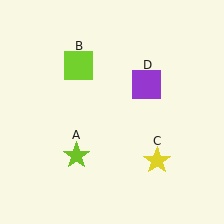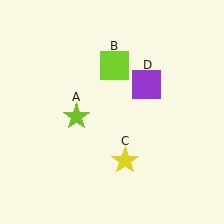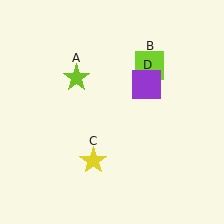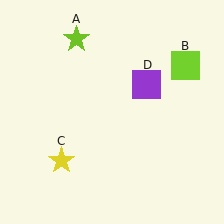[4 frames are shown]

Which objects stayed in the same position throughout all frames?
Purple square (object D) remained stationary.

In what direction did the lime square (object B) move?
The lime square (object B) moved right.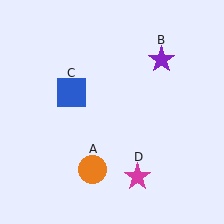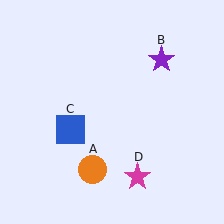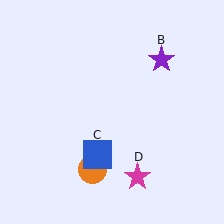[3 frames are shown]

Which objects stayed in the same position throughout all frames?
Orange circle (object A) and purple star (object B) and magenta star (object D) remained stationary.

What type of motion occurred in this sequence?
The blue square (object C) rotated counterclockwise around the center of the scene.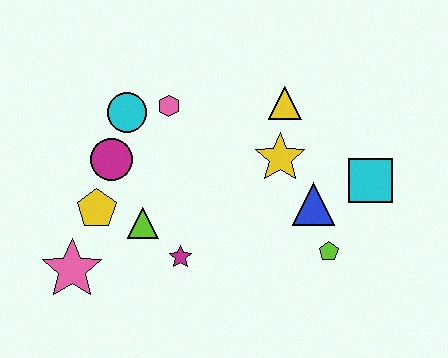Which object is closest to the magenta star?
The lime triangle is closest to the magenta star.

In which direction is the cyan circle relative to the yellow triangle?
The cyan circle is to the left of the yellow triangle.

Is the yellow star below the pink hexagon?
Yes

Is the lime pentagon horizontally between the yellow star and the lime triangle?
No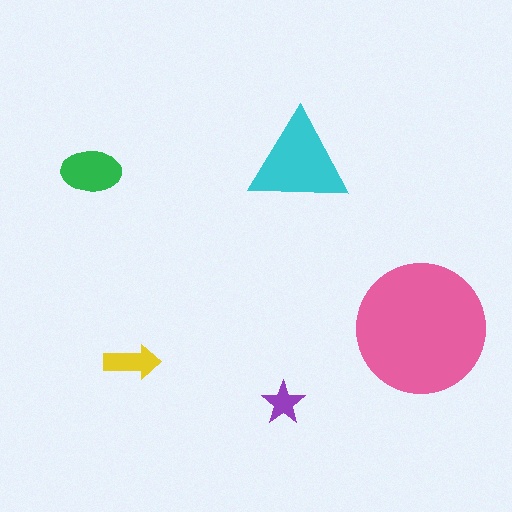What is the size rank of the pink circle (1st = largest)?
1st.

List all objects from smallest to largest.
The purple star, the yellow arrow, the green ellipse, the cyan triangle, the pink circle.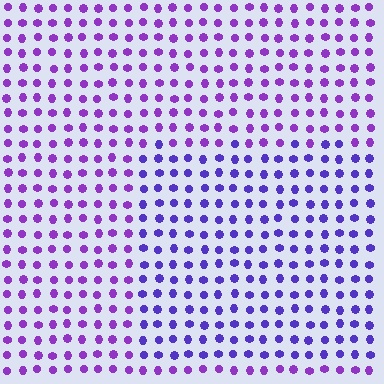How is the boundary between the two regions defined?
The boundary is defined purely by a slight shift in hue (about 26 degrees). Spacing, size, and orientation are identical on both sides.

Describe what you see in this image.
The image is filled with small purple elements in a uniform arrangement. A rectangle-shaped region is visible where the elements are tinted to a slightly different hue, forming a subtle color boundary.